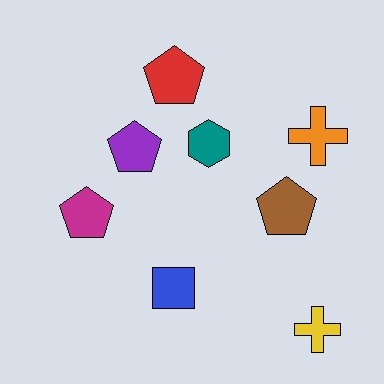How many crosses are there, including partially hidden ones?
There are 2 crosses.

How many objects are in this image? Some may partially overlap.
There are 8 objects.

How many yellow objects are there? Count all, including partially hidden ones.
There is 1 yellow object.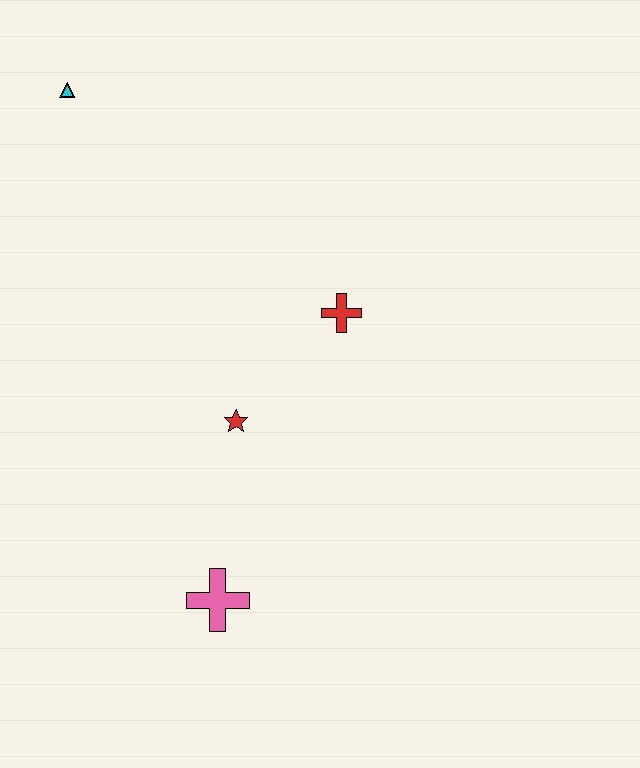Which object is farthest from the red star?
The cyan triangle is farthest from the red star.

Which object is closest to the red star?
The red cross is closest to the red star.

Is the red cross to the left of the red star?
No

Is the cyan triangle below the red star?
No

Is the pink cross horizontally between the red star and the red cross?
No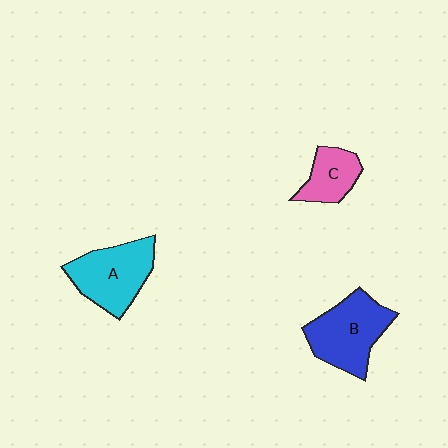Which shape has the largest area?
Shape B (blue).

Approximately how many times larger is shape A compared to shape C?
Approximately 1.7 times.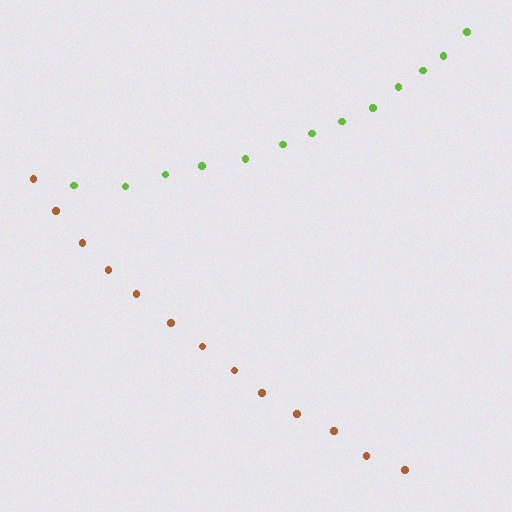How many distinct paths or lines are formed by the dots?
There are 2 distinct paths.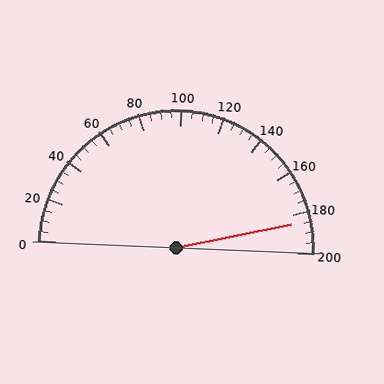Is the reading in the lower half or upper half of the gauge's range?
The reading is in the upper half of the range (0 to 200).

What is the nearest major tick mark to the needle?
The nearest major tick mark is 180.